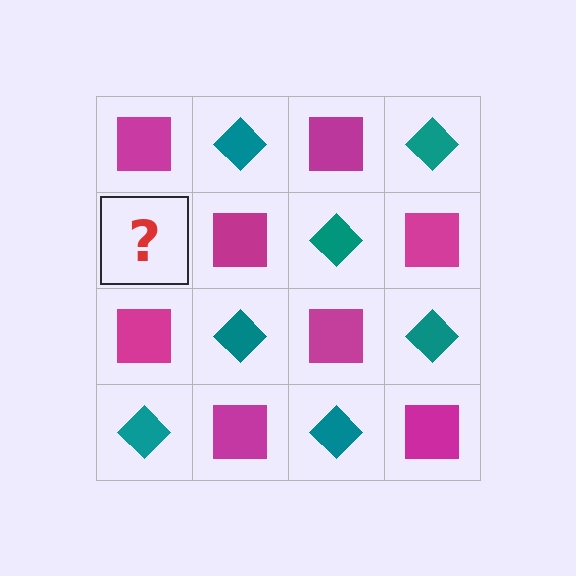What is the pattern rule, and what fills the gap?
The rule is that it alternates magenta square and teal diamond in a checkerboard pattern. The gap should be filled with a teal diamond.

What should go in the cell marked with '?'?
The missing cell should contain a teal diamond.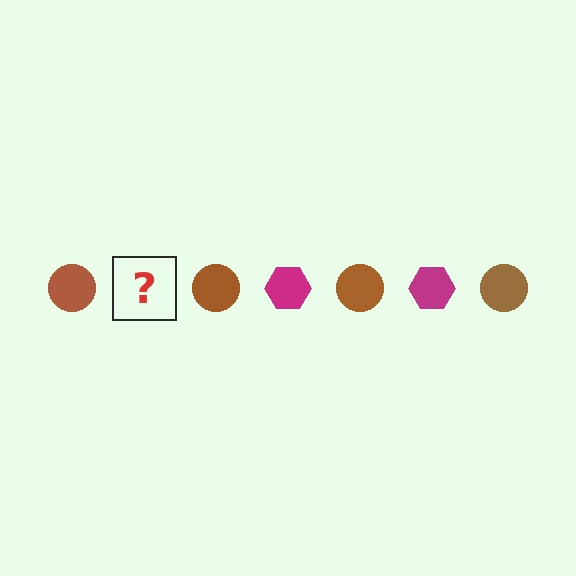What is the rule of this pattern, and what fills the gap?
The rule is that the pattern alternates between brown circle and magenta hexagon. The gap should be filled with a magenta hexagon.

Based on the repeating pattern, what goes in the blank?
The blank should be a magenta hexagon.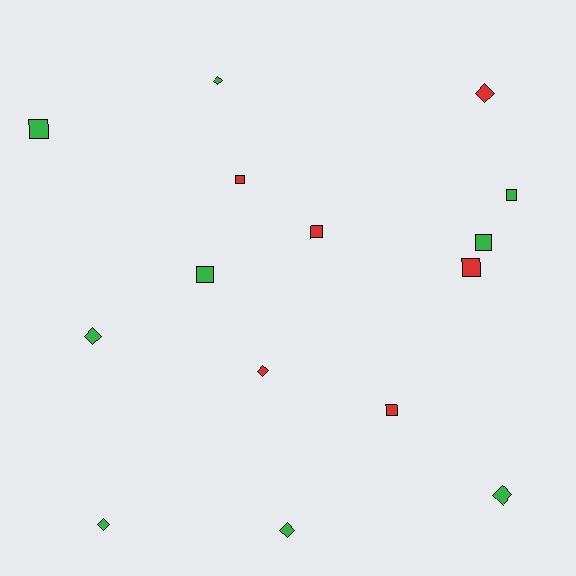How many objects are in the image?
There are 15 objects.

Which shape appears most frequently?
Square, with 8 objects.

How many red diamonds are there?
There are 2 red diamonds.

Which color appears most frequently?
Green, with 9 objects.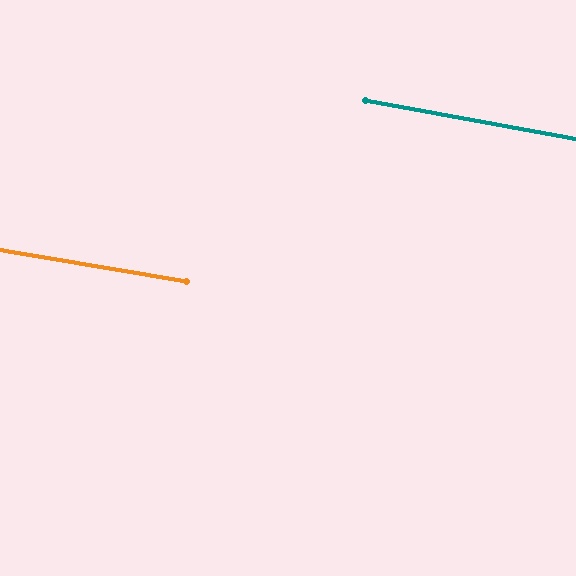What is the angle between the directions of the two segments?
Approximately 1 degree.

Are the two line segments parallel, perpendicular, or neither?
Parallel — their directions differ by only 0.9°.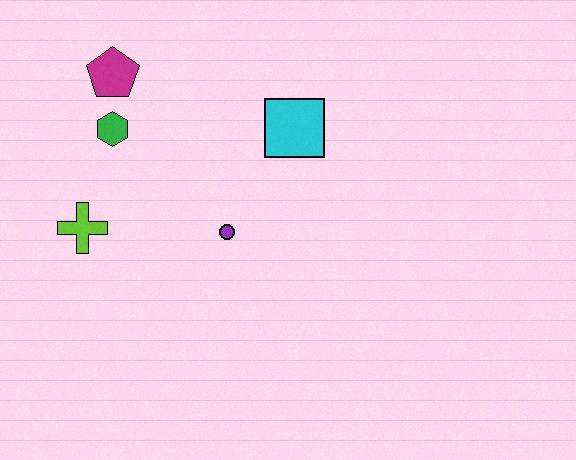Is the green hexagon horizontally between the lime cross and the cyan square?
Yes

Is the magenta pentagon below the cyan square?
No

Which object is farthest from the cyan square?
The lime cross is farthest from the cyan square.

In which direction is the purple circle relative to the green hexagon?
The purple circle is to the right of the green hexagon.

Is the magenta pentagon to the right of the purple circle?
No